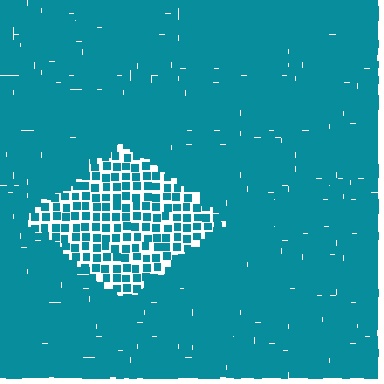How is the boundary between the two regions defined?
The boundary is defined by a change in element density (approximately 2.2x ratio). All elements are the same color, size, and shape.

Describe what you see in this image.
The image contains small teal elements arranged at two different densities. A diamond-shaped region is visible where the elements are less densely packed than the surrounding area.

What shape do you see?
I see a diamond.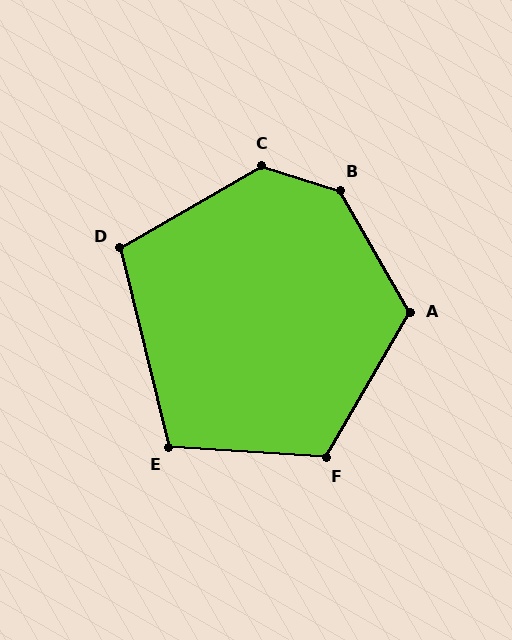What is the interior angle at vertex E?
Approximately 107 degrees (obtuse).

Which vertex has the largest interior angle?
B, at approximately 137 degrees.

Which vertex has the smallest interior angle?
D, at approximately 106 degrees.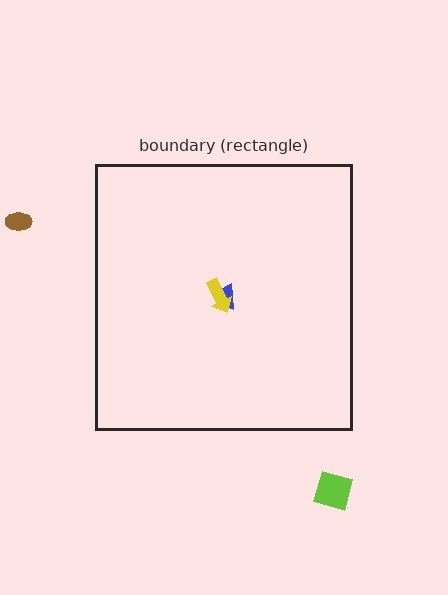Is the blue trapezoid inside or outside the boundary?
Inside.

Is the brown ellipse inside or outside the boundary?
Outside.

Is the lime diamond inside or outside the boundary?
Outside.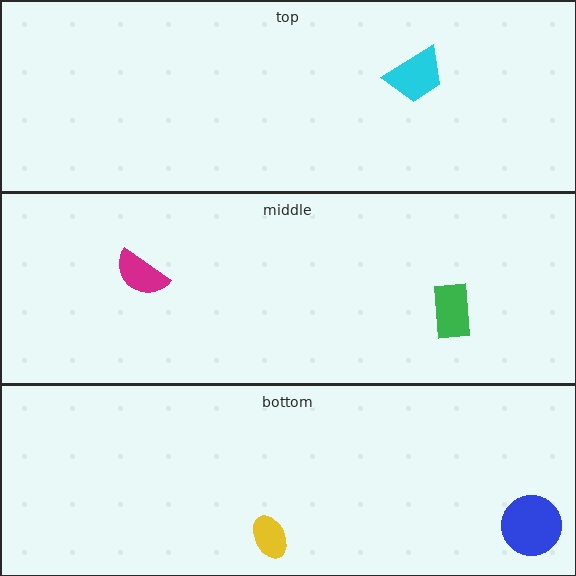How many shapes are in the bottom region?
2.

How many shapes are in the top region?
1.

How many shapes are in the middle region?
2.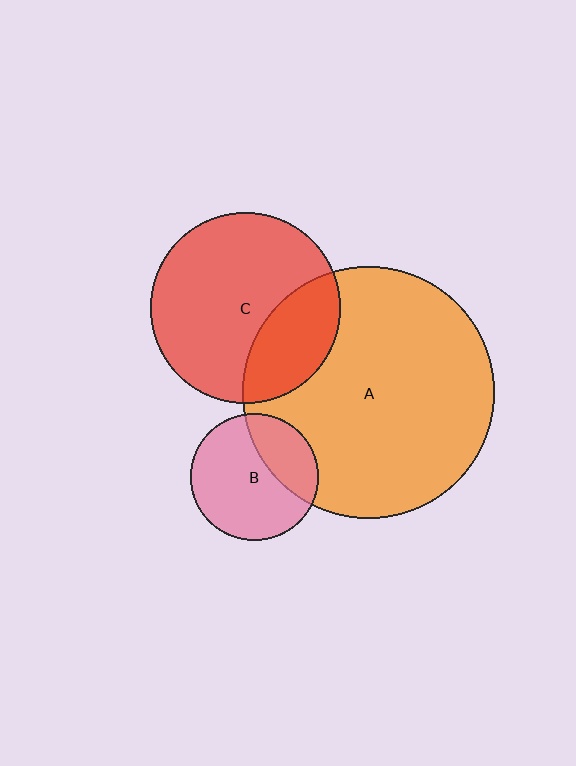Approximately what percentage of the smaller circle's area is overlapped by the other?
Approximately 30%.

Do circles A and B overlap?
Yes.